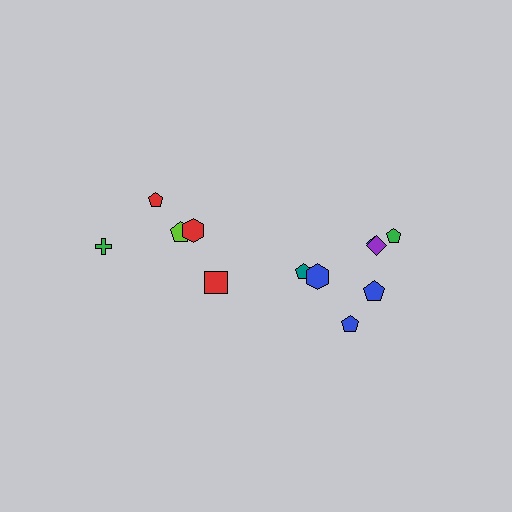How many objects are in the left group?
There are 5 objects.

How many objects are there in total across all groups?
There are 12 objects.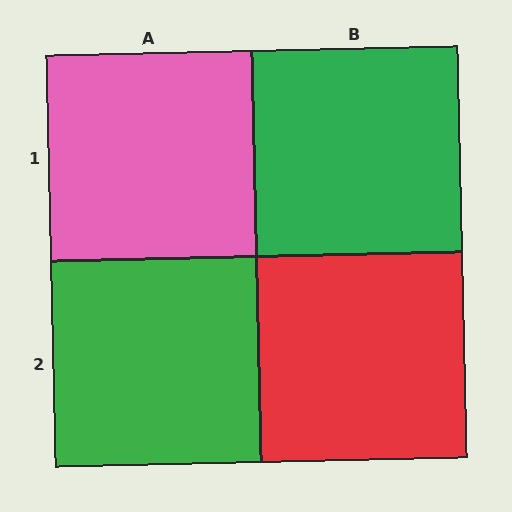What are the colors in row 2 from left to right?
Green, red.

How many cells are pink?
1 cell is pink.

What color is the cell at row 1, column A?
Pink.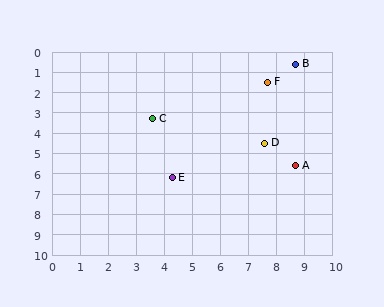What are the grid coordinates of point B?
Point B is at approximately (8.7, 0.6).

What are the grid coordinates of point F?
Point F is at approximately (7.7, 1.5).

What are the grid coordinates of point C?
Point C is at approximately (3.6, 3.3).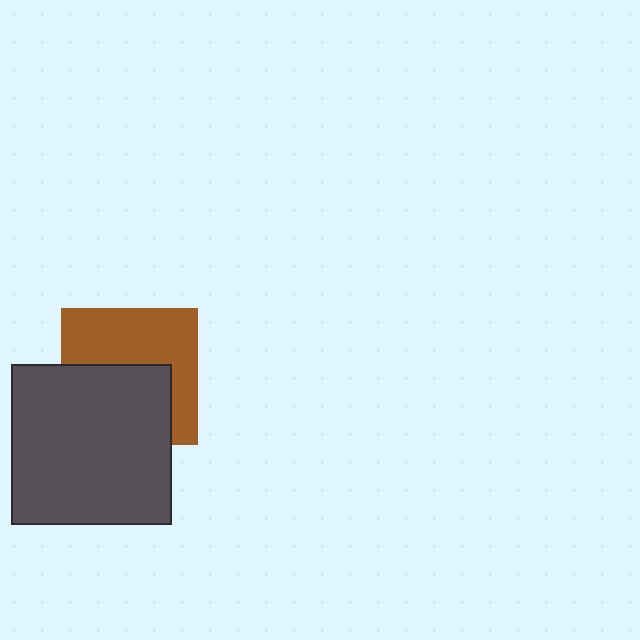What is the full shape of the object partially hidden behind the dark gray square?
The partially hidden object is a brown square.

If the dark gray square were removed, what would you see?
You would see the complete brown square.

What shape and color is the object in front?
The object in front is a dark gray square.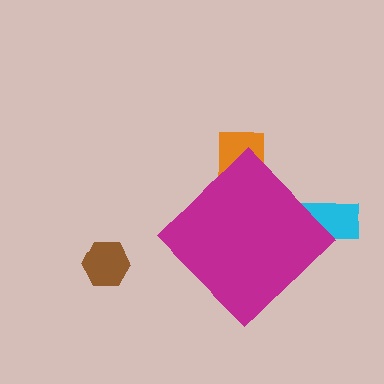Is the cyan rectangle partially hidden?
Yes, the cyan rectangle is partially hidden behind the magenta diamond.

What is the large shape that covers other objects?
A magenta diamond.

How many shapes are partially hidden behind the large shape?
2 shapes are partially hidden.